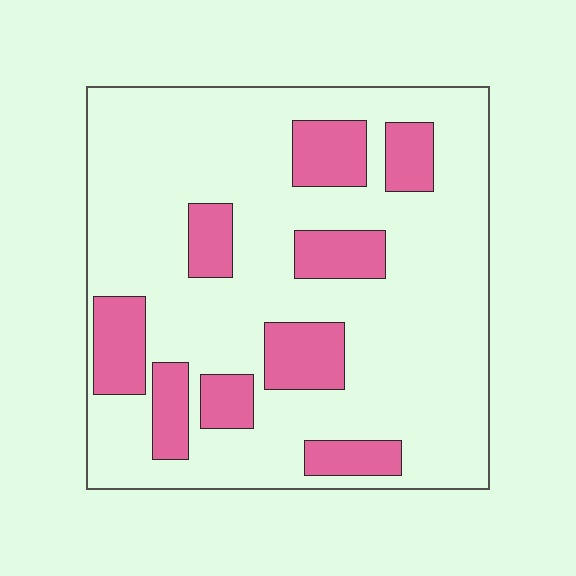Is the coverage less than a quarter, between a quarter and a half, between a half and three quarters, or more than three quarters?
Less than a quarter.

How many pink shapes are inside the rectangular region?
9.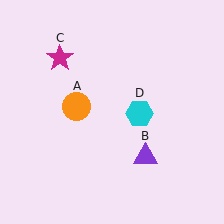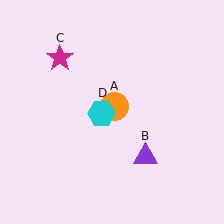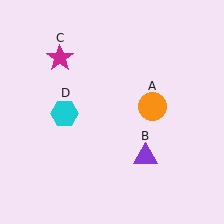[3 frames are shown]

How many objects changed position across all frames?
2 objects changed position: orange circle (object A), cyan hexagon (object D).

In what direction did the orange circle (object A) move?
The orange circle (object A) moved right.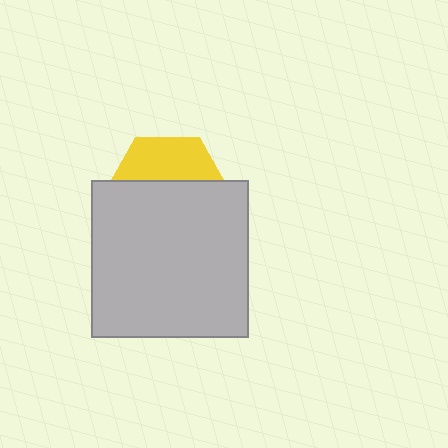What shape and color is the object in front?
The object in front is a light gray square.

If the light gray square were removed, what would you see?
You would see the complete yellow hexagon.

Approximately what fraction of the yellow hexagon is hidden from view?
Roughly 65% of the yellow hexagon is hidden behind the light gray square.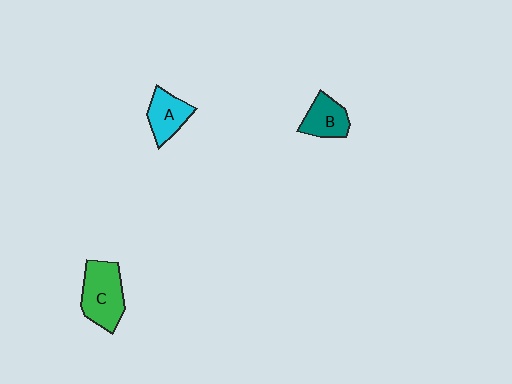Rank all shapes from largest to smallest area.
From largest to smallest: C (green), A (cyan), B (teal).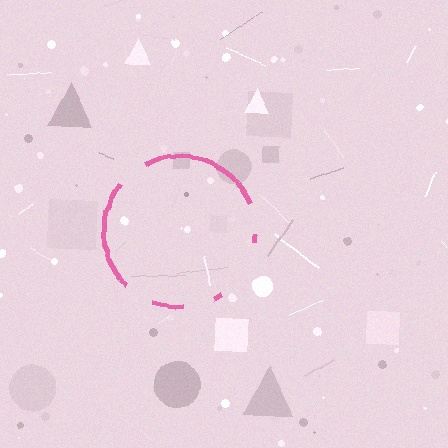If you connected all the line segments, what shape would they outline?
They would outline a circle.